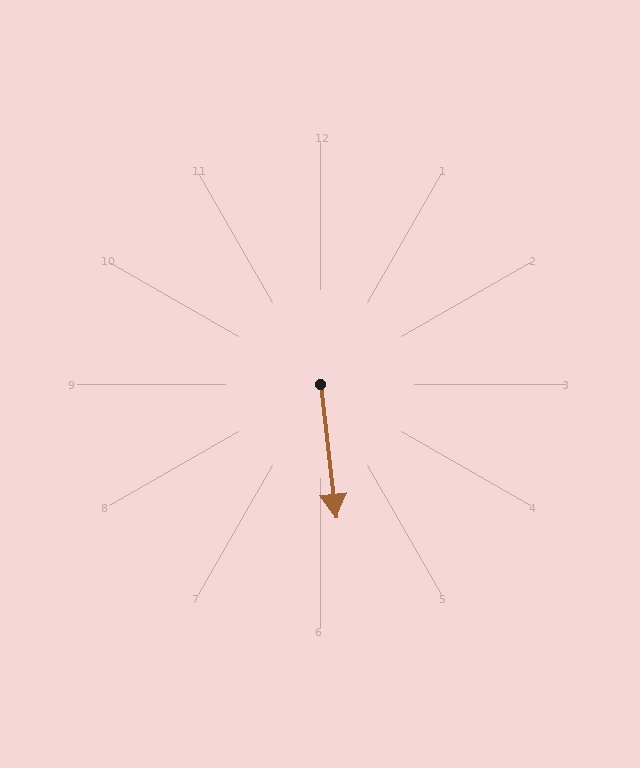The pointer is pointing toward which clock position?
Roughly 6 o'clock.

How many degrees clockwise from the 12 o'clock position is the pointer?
Approximately 173 degrees.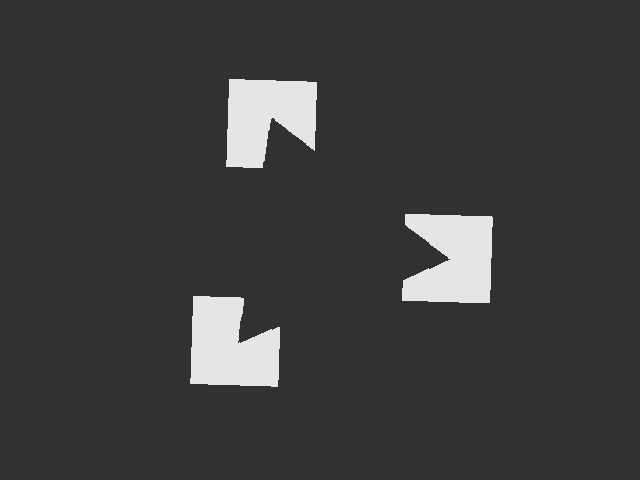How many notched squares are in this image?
There are 3 — one at each vertex of the illusory triangle.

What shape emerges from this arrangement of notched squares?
An illusory triangle — its edges are inferred from the aligned wedge cuts in the notched squares, not physically drawn.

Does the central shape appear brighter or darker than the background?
It typically appears slightly darker than the background, even though no actual brightness change is drawn.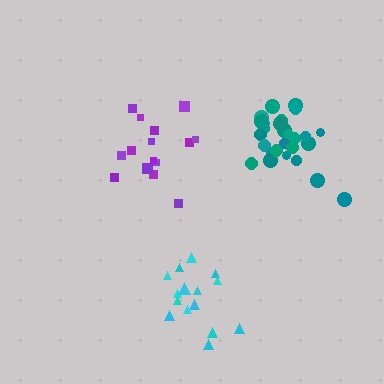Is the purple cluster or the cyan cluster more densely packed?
Cyan.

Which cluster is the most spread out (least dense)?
Purple.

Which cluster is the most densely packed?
Teal.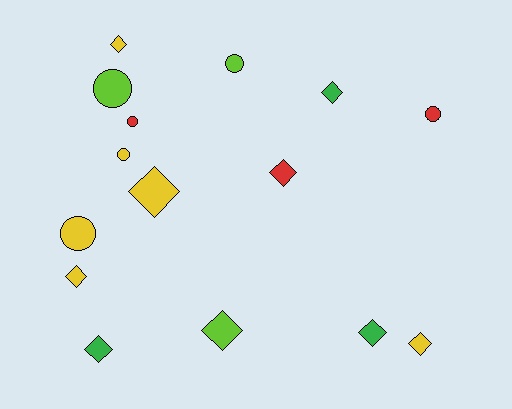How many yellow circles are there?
There are 2 yellow circles.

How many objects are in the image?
There are 15 objects.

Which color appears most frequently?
Yellow, with 6 objects.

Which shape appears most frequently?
Diamond, with 9 objects.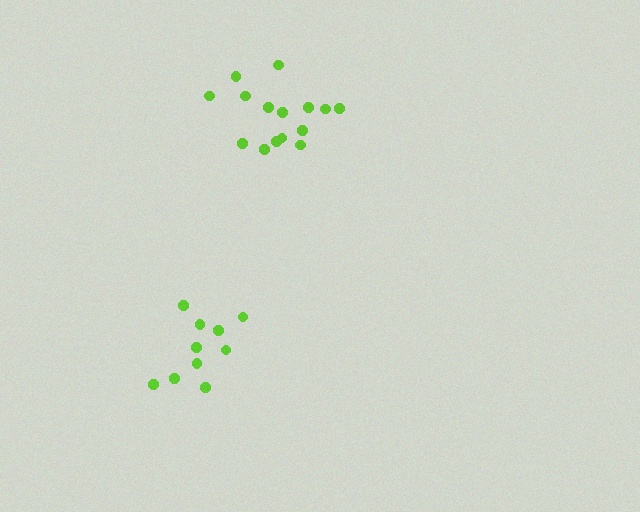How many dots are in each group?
Group 1: 15 dots, Group 2: 10 dots (25 total).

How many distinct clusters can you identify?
There are 2 distinct clusters.